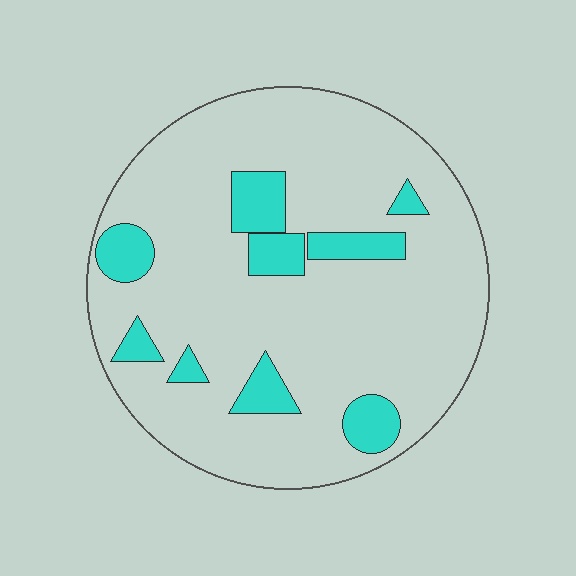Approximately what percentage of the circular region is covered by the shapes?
Approximately 15%.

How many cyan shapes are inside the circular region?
9.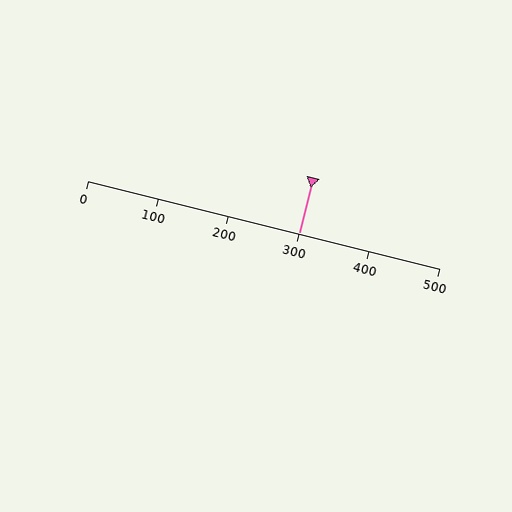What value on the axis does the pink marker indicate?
The marker indicates approximately 300.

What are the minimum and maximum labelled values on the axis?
The axis runs from 0 to 500.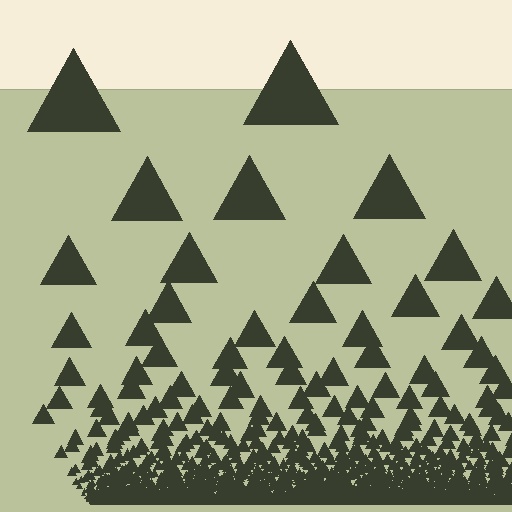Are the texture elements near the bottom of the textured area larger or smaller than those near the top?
Smaller. The gradient is inverted — elements near the bottom are smaller and denser.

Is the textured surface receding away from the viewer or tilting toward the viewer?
The surface appears to tilt toward the viewer. Texture elements get larger and sparser toward the top.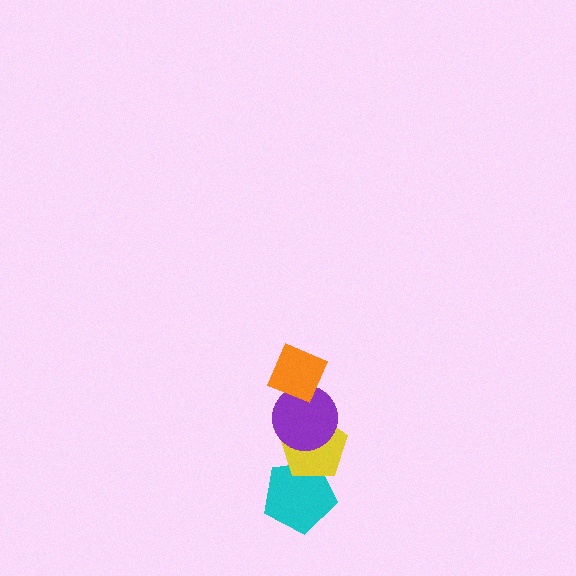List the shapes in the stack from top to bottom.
From top to bottom: the orange diamond, the purple circle, the yellow pentagon, the cyan pentagon.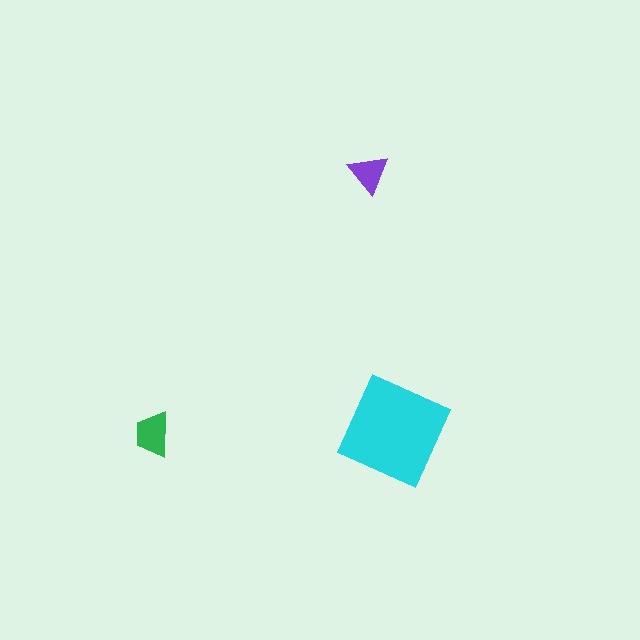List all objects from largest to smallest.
The cyan diamond, the green trapezoid, the purple triangle.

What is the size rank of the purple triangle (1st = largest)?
3rd.